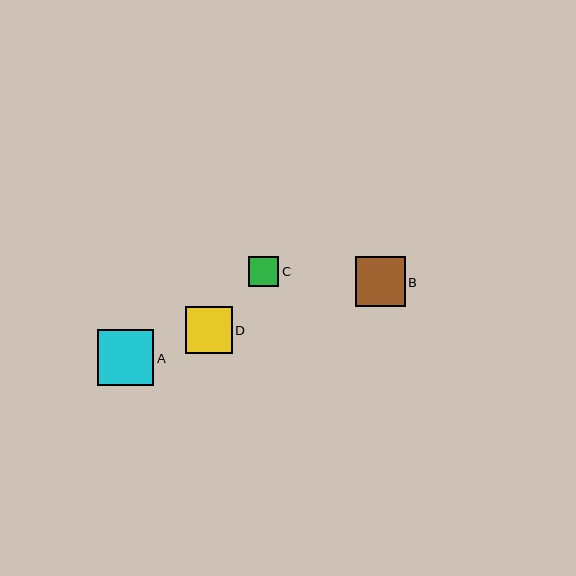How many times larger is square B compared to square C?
Square B is approximately 1.7 times the size of square C.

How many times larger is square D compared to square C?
Square D is approximately 1.6 times the size of square C.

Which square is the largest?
Square A is the largest with a size of approximately 56 pixels.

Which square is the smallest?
Square C is the smallest with a size of approximately 30 pixels.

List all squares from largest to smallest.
From largest to smallest: A, B, D, C.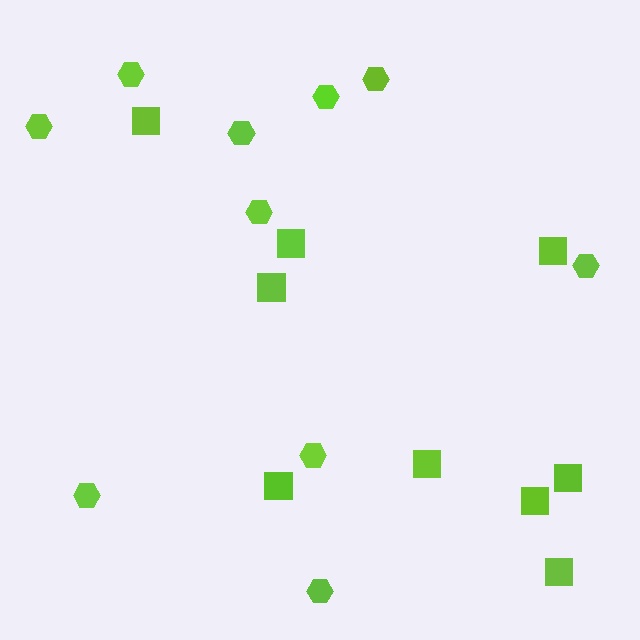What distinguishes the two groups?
There are 2 groups: one group of hexagons (10) and one group of squares (9).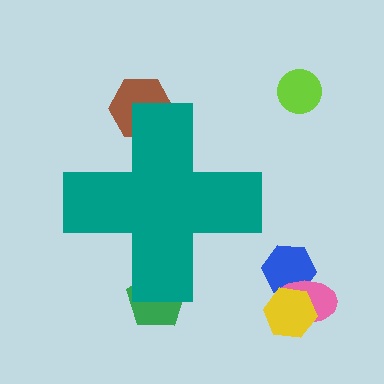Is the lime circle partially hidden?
No, the lime circle is fully visible.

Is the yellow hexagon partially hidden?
No, the yellow hexagon is fully visible.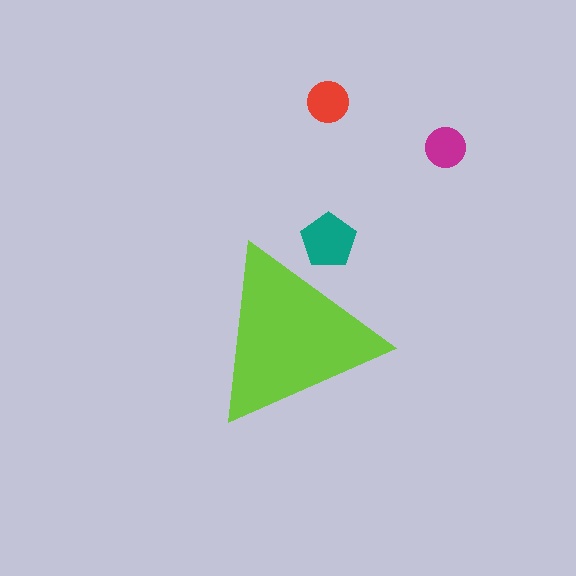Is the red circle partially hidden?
No, the red circle is fully visible.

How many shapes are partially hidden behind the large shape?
1 shape is partially hidden.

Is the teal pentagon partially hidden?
Yes, the teal pentagon is partially hidden behind the lime triangle.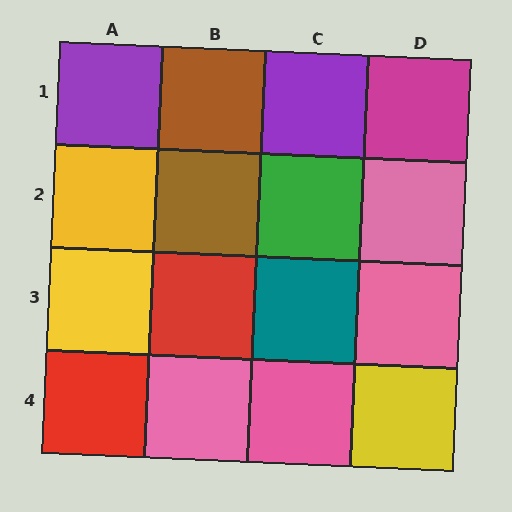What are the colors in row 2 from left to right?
Yellow, brown, green, pink.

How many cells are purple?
2 cells are purple.